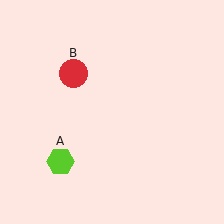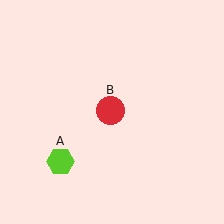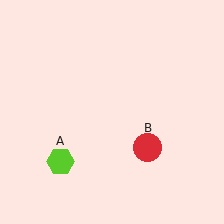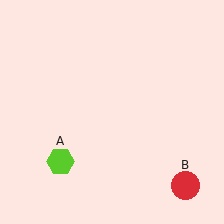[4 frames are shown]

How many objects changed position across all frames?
1 object changed position: red circle (object B).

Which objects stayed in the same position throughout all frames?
Lime hexagon (object A) remained stationary.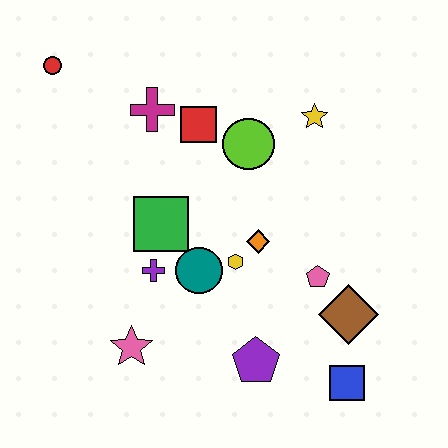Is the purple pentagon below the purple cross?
Yes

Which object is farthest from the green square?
The blue square is farthest from the green square.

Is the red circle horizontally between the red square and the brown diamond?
No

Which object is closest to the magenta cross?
The red square is closest to the magenta cross.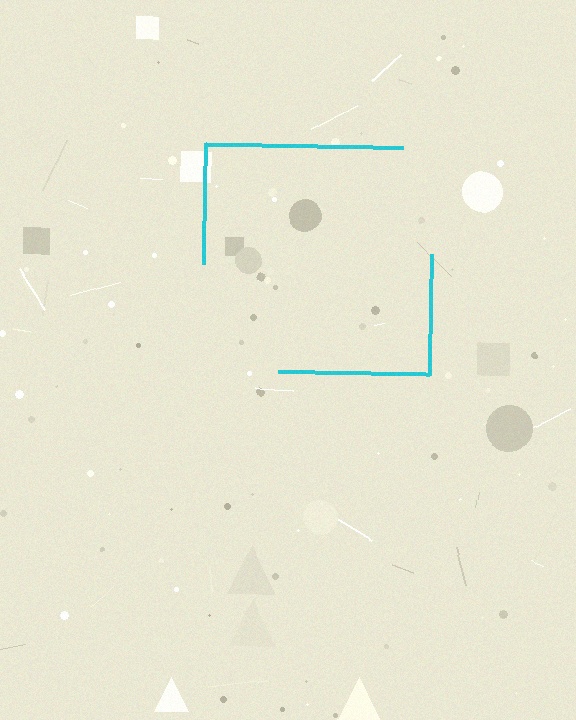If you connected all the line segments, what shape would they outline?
They would outline a square.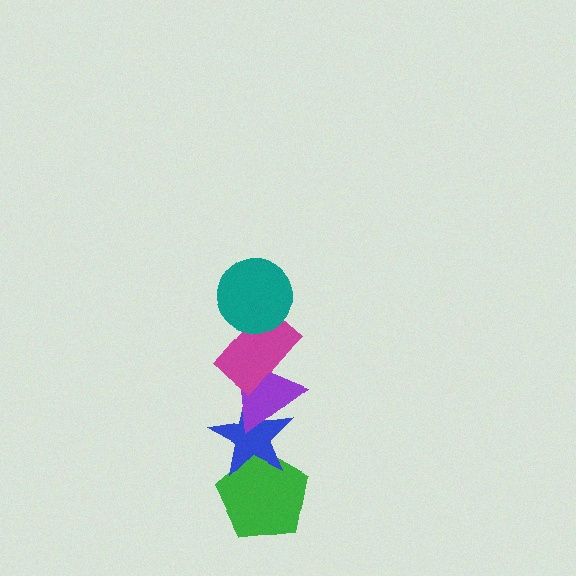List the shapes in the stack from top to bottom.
From top to bottom: the teal circle, the magenta rectangle, the purple triangle, the blue star, the green pentagon.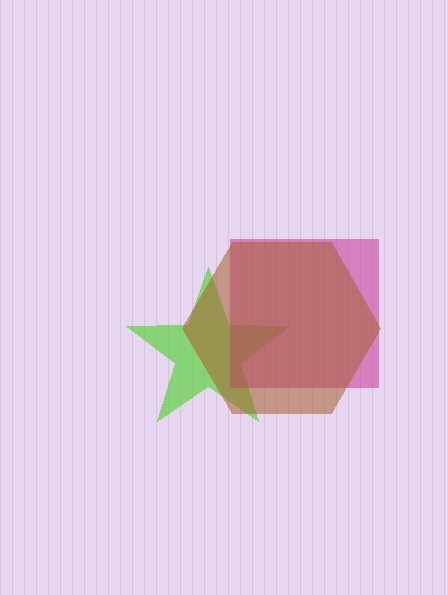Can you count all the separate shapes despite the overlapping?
Yes, there are 3 separate shapes.